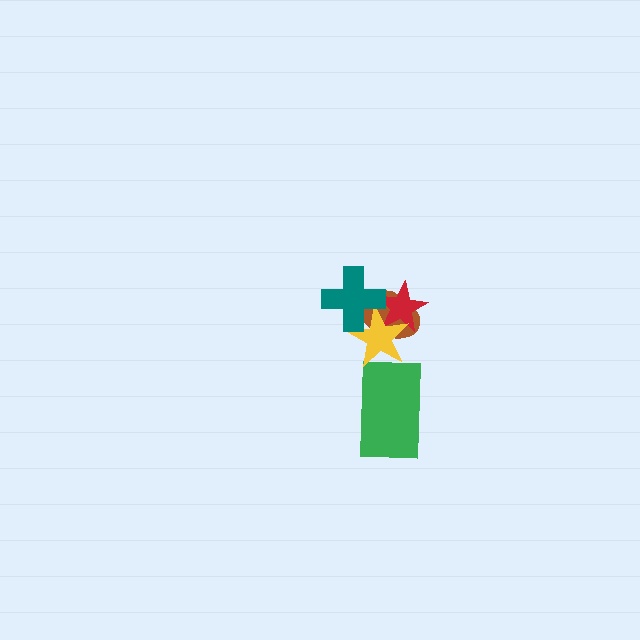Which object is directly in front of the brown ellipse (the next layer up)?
The red star is directly in front of the brown ellipse.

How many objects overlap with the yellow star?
3 objects overlap with the yellow star.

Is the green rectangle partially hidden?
No, no other shape covers it.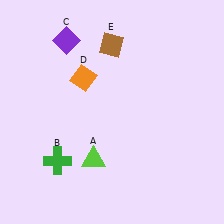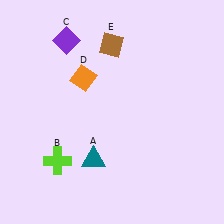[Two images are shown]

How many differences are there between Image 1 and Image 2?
There are 2 differences between the two images.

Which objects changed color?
A changed from lime to teal. B changed from green to lime.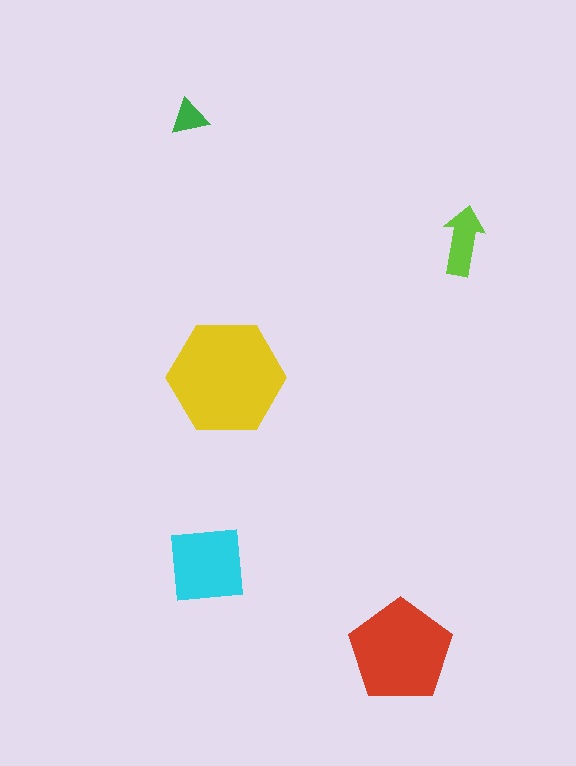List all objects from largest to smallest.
The yellow hexagon, the red pentagon, the cyan square, the lime arrow, the green triangle.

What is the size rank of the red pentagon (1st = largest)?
2nd.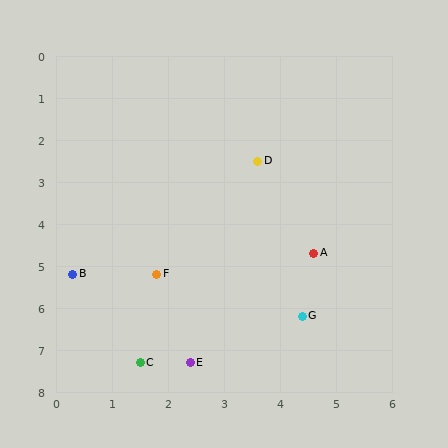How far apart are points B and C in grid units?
Points B and C are about 2.4 grid units apart.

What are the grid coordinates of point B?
Point B is at approximately (0.3, 5.2).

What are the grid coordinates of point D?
Point D is at approximately (3.6, 2.5).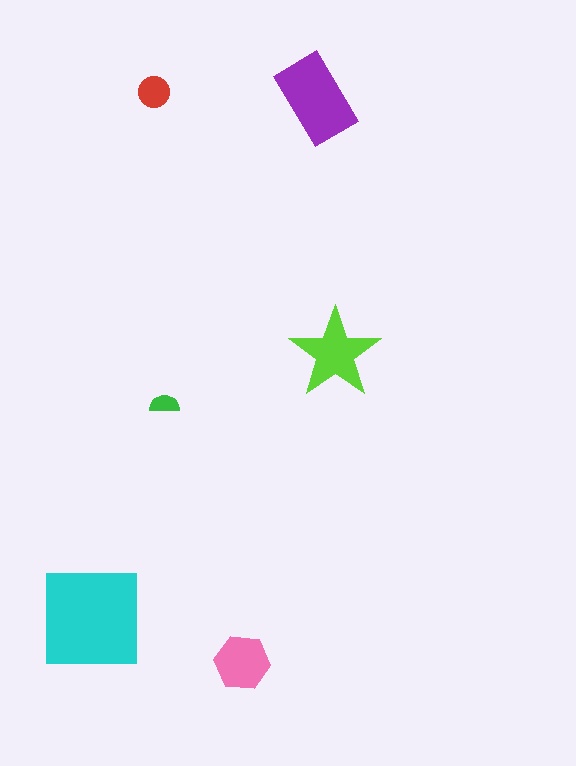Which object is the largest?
The cyan square.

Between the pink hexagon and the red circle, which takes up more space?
The pink hexagon.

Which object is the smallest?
The green semicircle.